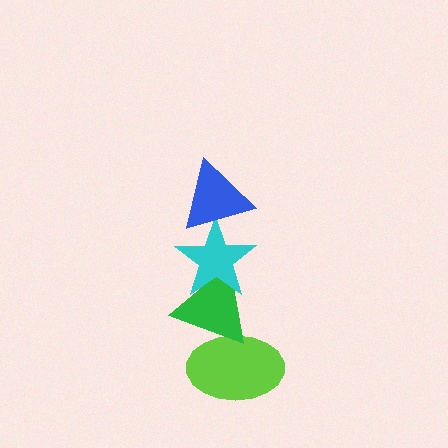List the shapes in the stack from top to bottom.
From top to bottom: the blue triangle, the cyan star, the green triangle, the lime ellipse.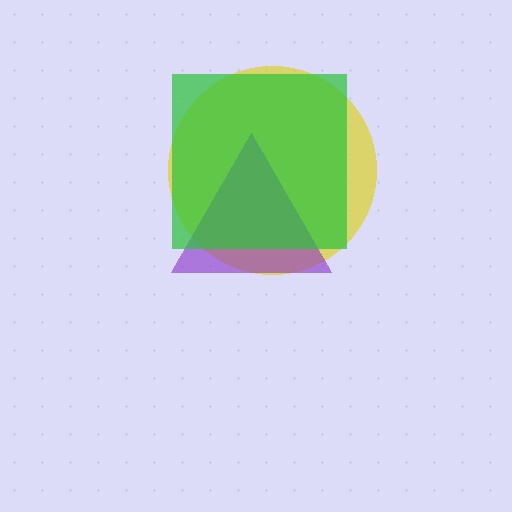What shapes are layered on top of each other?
The layered shapes are: a yellow circle, a purple triangle, a green square.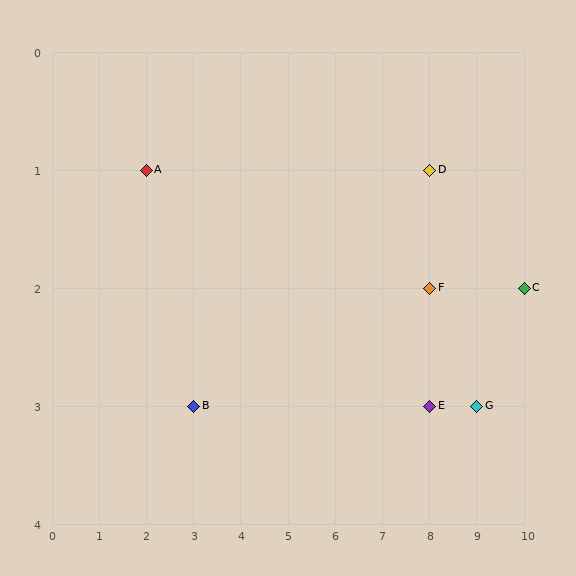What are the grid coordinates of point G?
Point G is at grid coordinates (9, 3).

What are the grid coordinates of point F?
Point F is at grid coordinates (8, 2).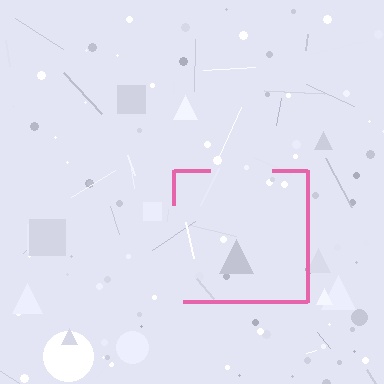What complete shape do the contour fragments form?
The contour fragments form a square.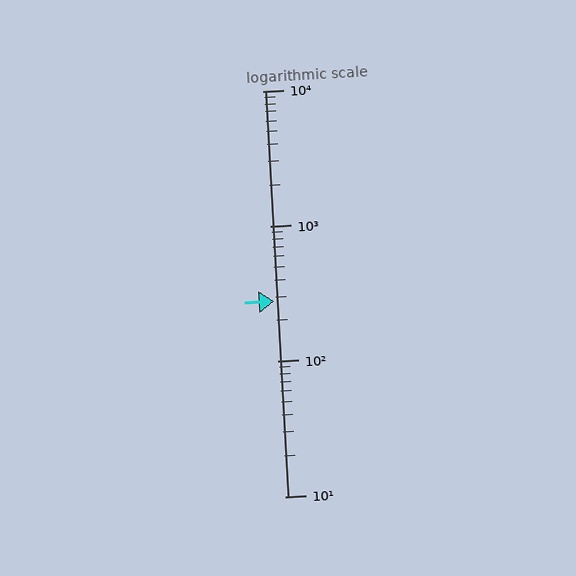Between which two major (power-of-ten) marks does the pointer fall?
The pointer is between 100 and 1000.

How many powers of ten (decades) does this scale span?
The scale spans 3 decades, from 10 to 10000.